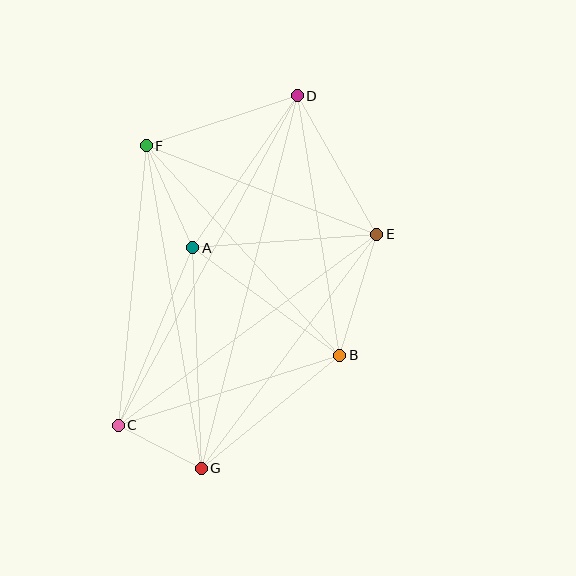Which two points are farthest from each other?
Points D and G are farthest from each other.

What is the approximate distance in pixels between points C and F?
The distance between C and F is approximately 281 pixels.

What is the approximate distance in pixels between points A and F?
The distance between A and F is approximately 112 pixels.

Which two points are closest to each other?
Points C and G are closest to each other.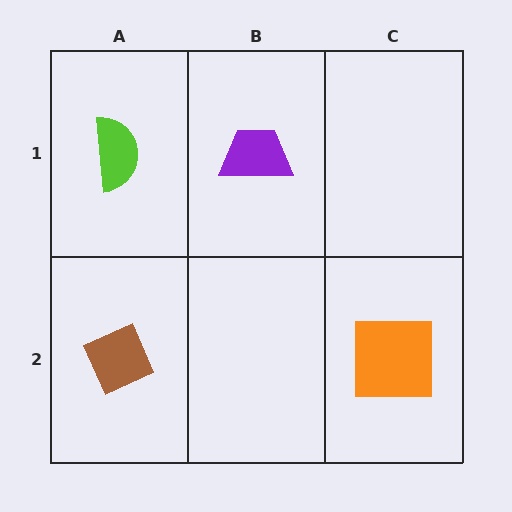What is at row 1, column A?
A lime semicircle.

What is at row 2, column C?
An orange square.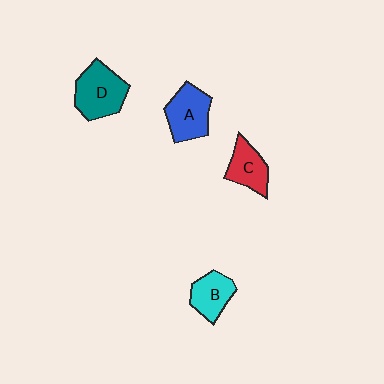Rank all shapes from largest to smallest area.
From largest to smallest: D (teal), A (blue), C (red), B (cyan).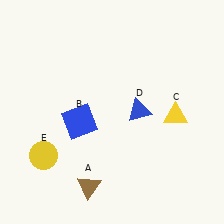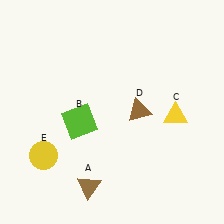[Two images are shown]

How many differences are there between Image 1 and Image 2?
There are 2 differences between the two images.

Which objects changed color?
B changed from blue to lime. D changed from blue to brown.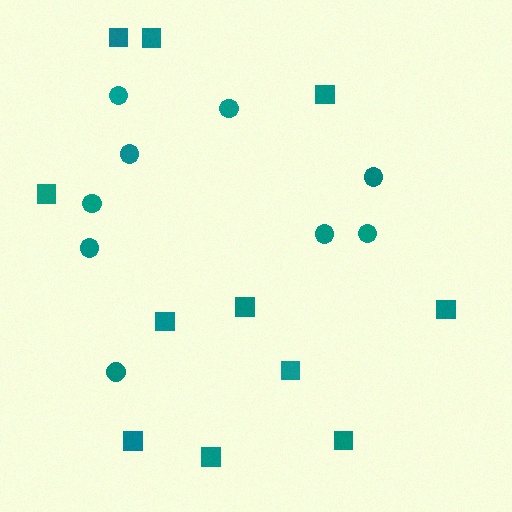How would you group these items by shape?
There are 2 groups: one group of squares (11) and one group of circles (9).